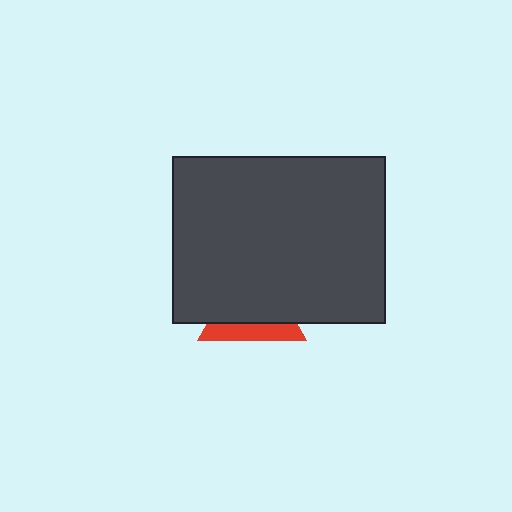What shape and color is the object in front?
The object in front is a dark gray rectangle.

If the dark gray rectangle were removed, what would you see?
You would see the complete red triangle.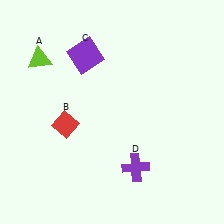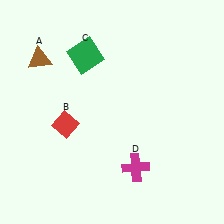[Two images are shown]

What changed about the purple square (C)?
In Image 1, C is purple. In Image 2, it changed to green.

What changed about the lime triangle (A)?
In Image 1, A is lime. In Image 2, it changed to brown.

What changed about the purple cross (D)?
In Image 1, D is purple. In Image 2, it changed to magenta.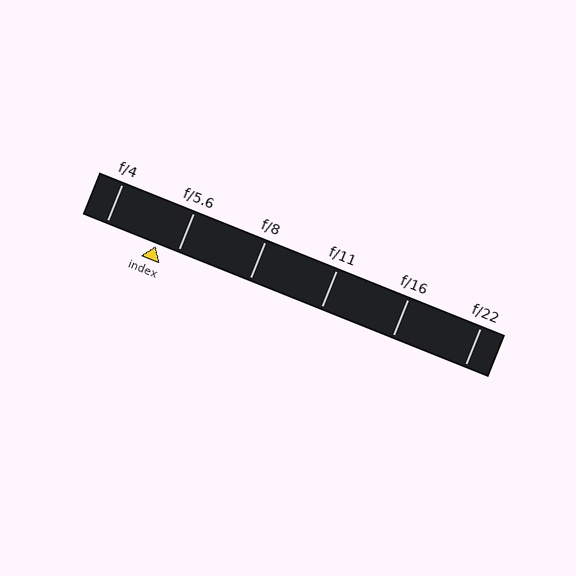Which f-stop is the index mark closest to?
The index mark is closest to f/5.6.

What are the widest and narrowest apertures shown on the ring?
The widest aperture shown is f/4 and the narrowest is f/22.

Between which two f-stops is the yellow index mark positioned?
The index mark is between f/4 and f/5.6.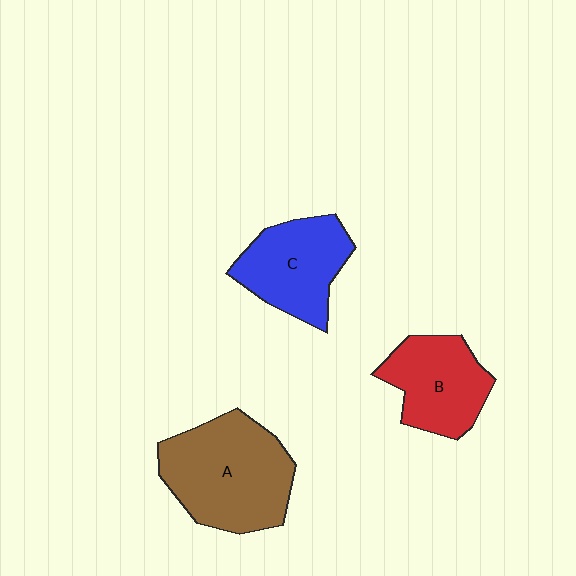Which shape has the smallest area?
Shape B (red).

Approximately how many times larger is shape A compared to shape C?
Approximately 1.4 times.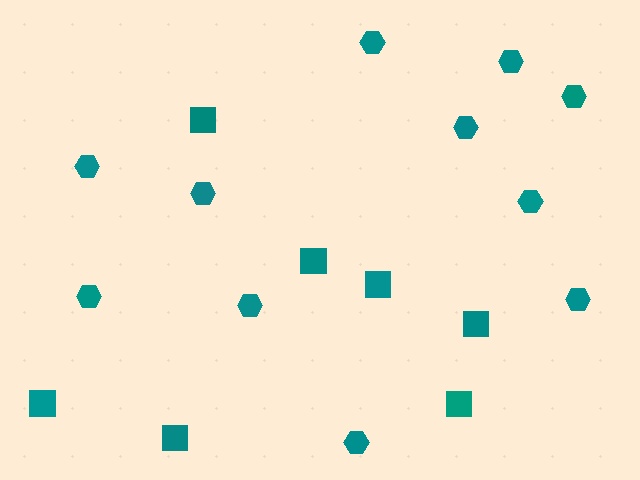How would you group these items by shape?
There are 2 groups: one group of squares (7) and one group of hexagons (11).